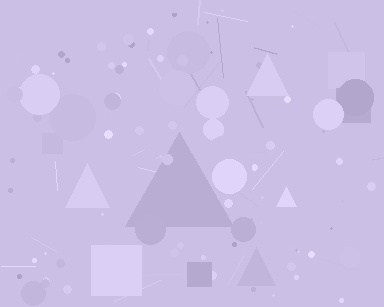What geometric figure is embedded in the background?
A triangle is embedded in the background.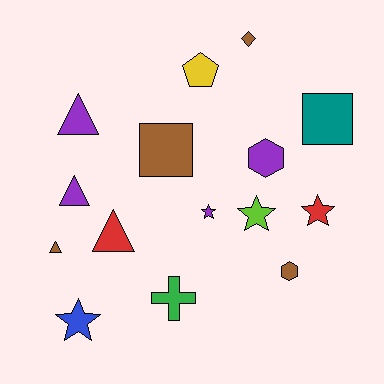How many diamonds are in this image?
There is 1 diamond.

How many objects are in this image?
There are 15 objects.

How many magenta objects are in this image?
There are no magenta objects.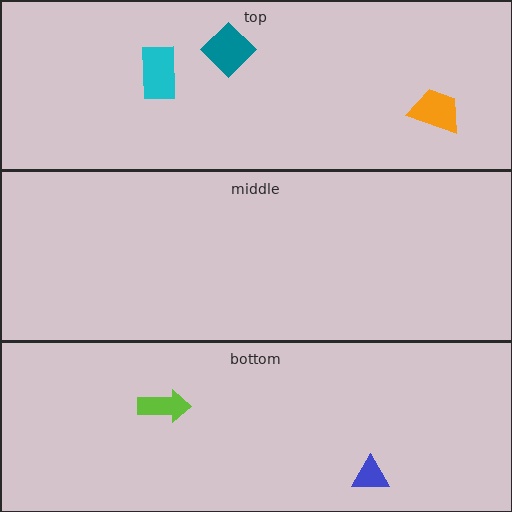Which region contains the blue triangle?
The bottom region.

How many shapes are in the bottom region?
2.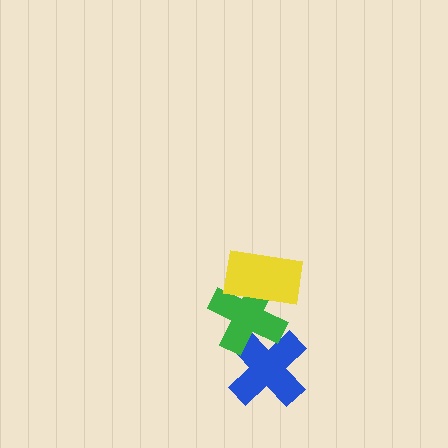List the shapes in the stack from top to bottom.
From top to bottom: the yellow rectangle, the green cross, the blue cross.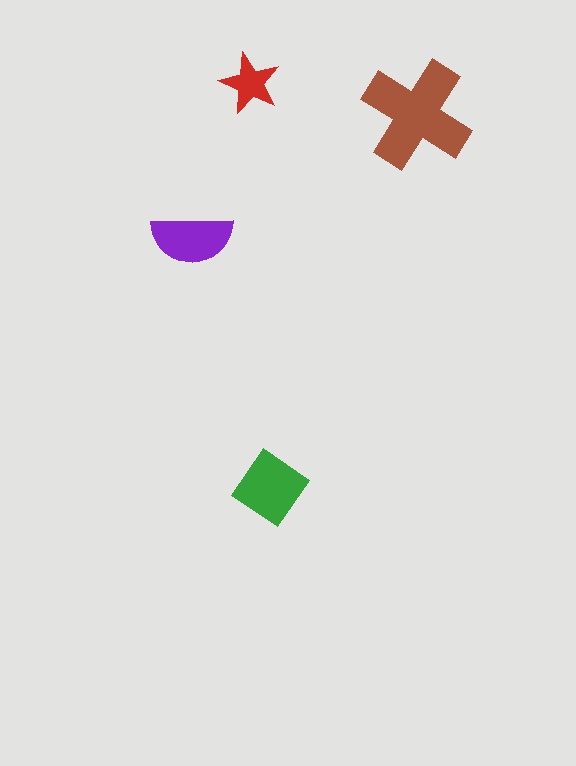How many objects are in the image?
There are 4 objects in the image.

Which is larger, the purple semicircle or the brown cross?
The brown cross.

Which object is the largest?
The brown cross.